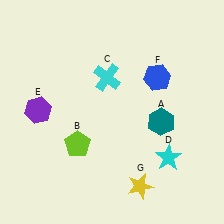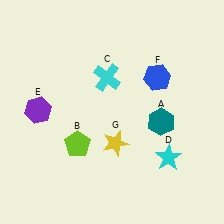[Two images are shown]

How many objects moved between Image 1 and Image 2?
1 object moved between the two images.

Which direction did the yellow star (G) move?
The yellow star (G) moved up.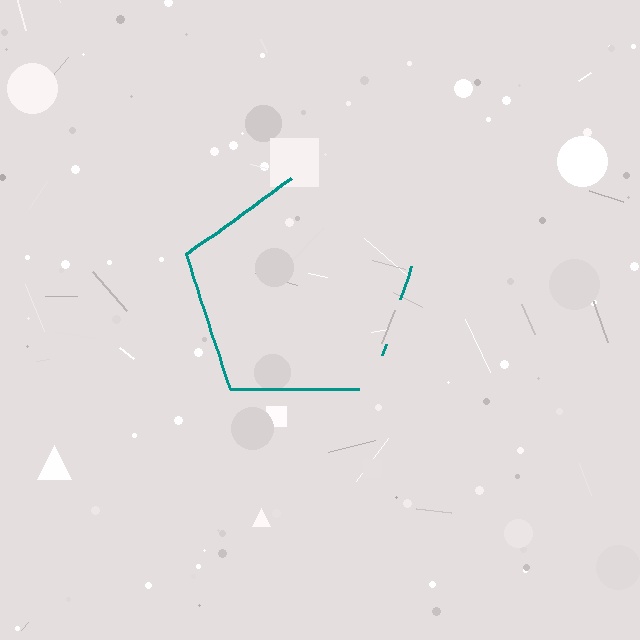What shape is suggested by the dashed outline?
The dashed outline suggests a pentagon.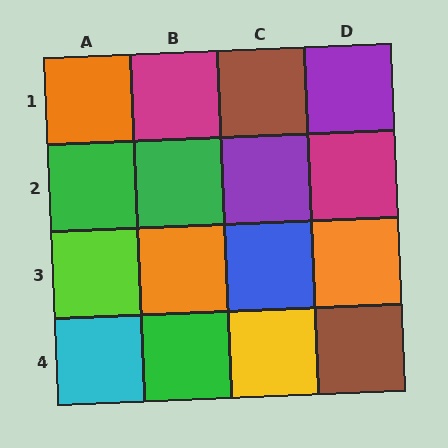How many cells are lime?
1 cell is lime.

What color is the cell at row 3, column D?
Orange.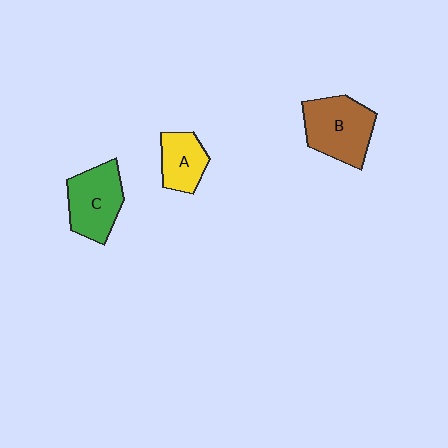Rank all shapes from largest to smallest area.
From largest to smallest: B (brown), C (green), A (yellow).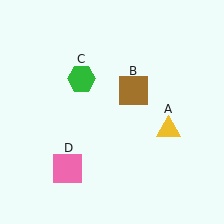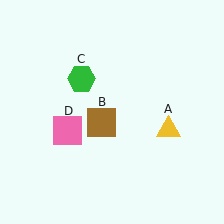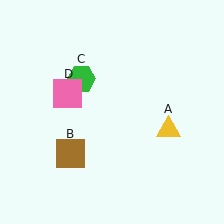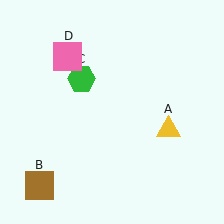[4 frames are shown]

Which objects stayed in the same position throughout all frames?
Yellow triangle (object A) and green hexagon (object C) remained stationary.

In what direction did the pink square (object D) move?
The pink square (object D) moved up.